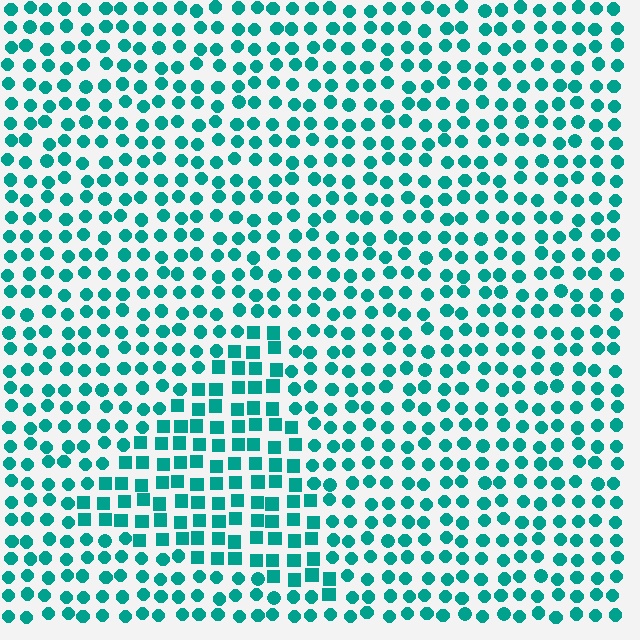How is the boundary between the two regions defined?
The boundary is defined by a change in element shape: squares inside vs. circles outside. All elements share the same color and spacing.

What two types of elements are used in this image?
The image uses squares inside the triangle region and circles outside it.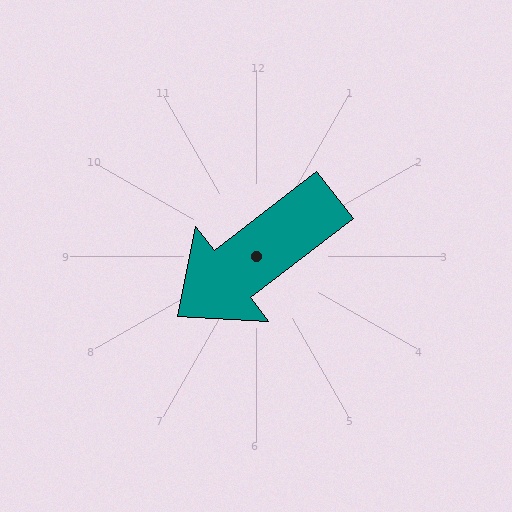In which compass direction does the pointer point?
Southwest.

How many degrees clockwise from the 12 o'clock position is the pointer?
Approximately 232 degrees.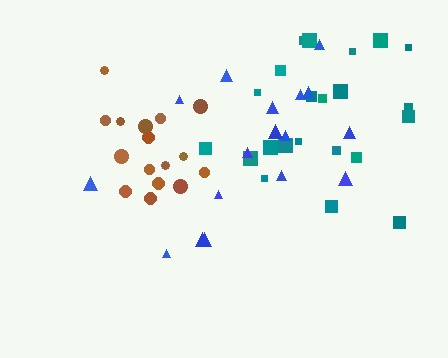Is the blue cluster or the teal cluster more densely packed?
Teal.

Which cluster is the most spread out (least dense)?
Blue.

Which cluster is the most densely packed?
Brown.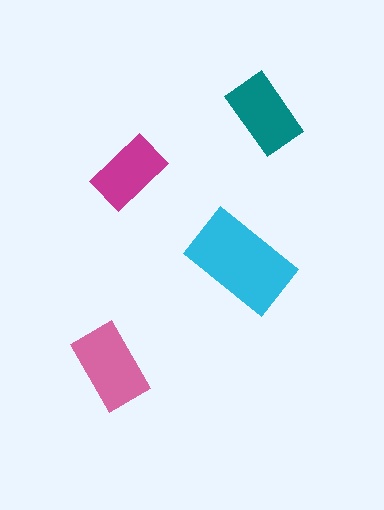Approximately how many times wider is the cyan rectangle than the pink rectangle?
About 1.5 times wider.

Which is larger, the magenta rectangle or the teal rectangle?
The teal one.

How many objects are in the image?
There are 4 objects in the image.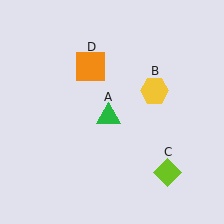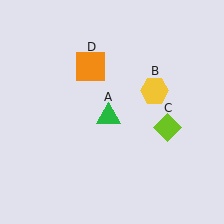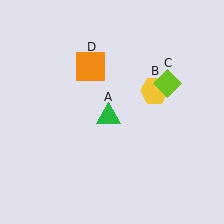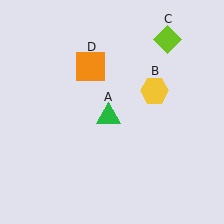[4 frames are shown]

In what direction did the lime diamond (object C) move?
The lime diamond (object C) moved up.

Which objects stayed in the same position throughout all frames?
Green triangle (object A) and yellow hexagon (object B) and orange square (object D) remained stationary.